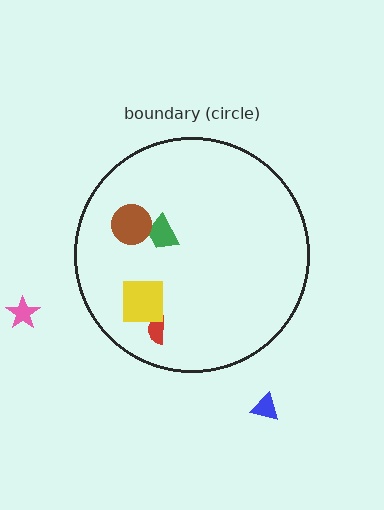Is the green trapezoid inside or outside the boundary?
Inside.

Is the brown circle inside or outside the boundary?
Inside.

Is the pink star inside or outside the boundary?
Outside.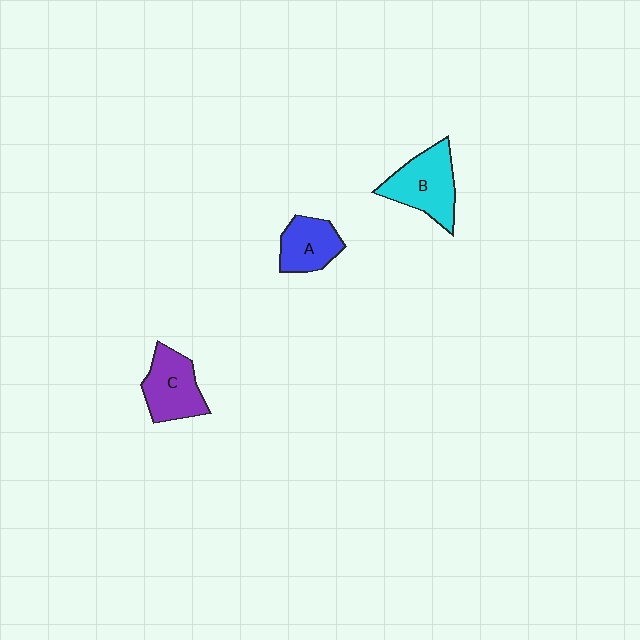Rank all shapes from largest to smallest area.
From largest to smallest: B (cyan), C (purple), A (blue).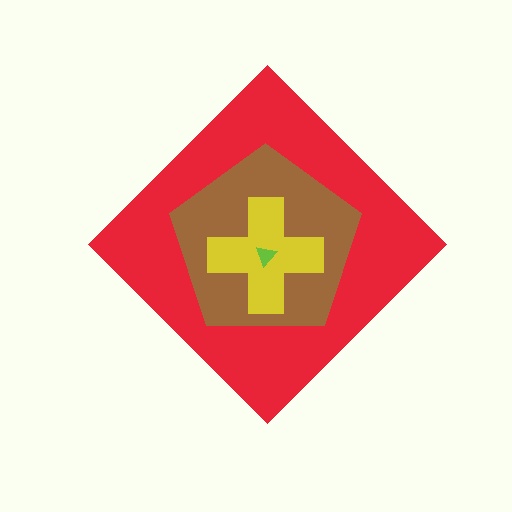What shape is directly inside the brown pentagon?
The yellow cross.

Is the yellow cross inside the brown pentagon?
Yes.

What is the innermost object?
The lime triangle.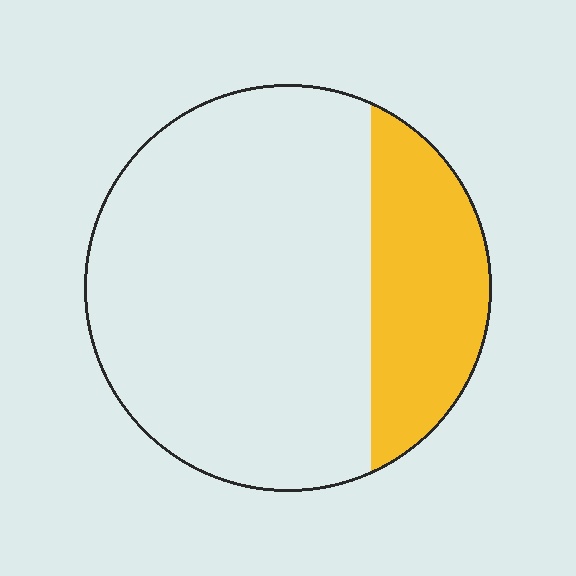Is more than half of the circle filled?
No.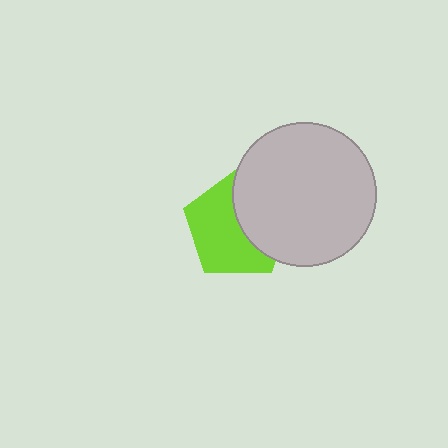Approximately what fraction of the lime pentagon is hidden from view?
Roughly 40% of the lime pentagon is hidden behind the light gray circle.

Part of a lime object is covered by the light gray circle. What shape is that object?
It is a pentagon.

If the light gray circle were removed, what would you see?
You would see the complete lime pentagon.